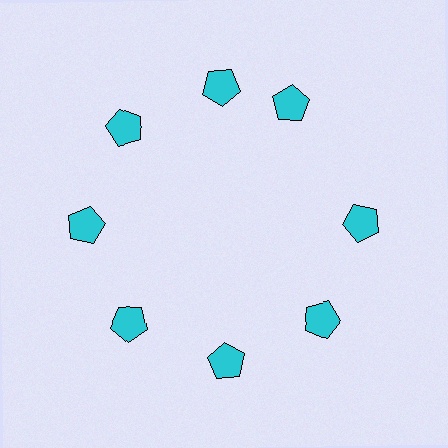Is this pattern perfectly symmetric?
No. The 8 cyan pentagons are arranged in a ring, but one element near the 2 o'clock position is rotated out of alignment along the ring, breaking the 8-fold rotational symmetry.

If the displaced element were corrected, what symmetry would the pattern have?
It would have 8-fold rotational symmetry — the pattern would map onto itself every 45 degrees.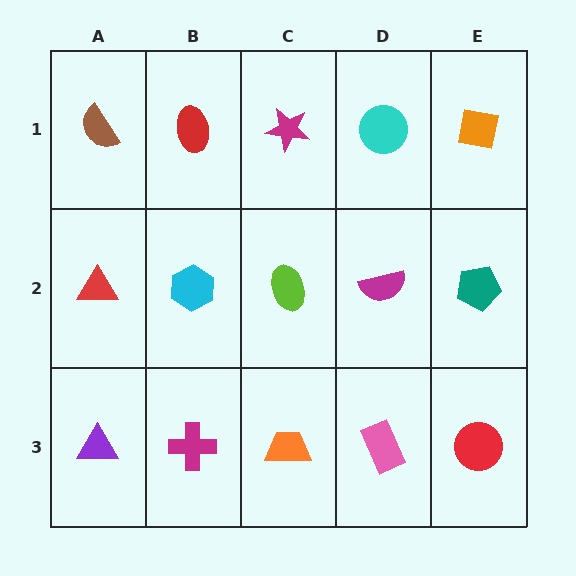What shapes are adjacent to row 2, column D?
A cyan circle (row 1, column D), a pink rectangle (row 3, column D), a lime ellipse (row 2, column C), a teal pentagon (row 2, column E).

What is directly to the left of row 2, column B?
A red triangle.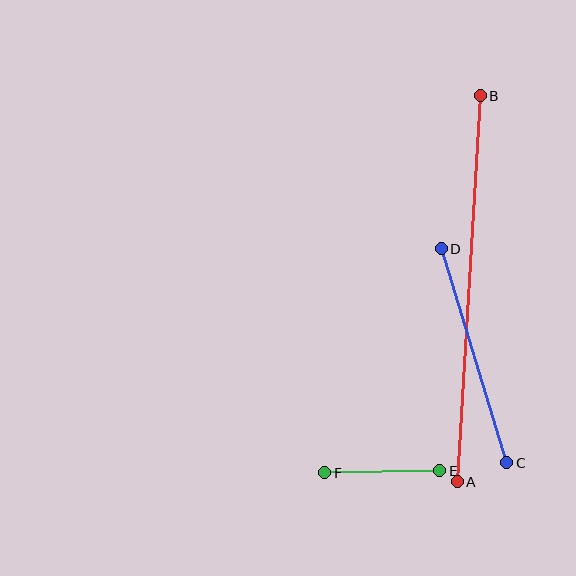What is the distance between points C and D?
The distance is approximately 223 pixels.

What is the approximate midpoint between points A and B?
The midpoint is at approximately (469, 289) pixels.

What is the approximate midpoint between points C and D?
The midpoint is at approximately (474, 356) pixels.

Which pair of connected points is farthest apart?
Points A and B are farthest apart.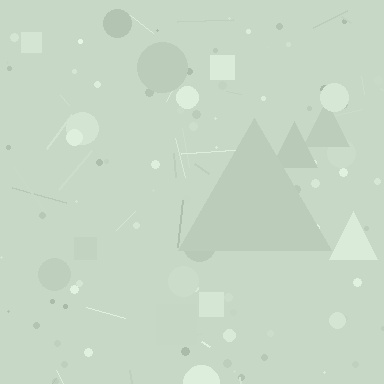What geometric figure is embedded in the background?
A triangle is embedded in the background.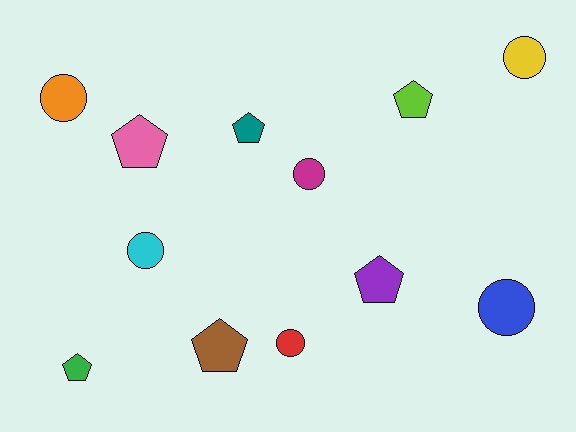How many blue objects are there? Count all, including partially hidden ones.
There is 1 blue object.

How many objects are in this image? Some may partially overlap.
There are 12 objects.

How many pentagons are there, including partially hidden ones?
There are 6 pentagons.